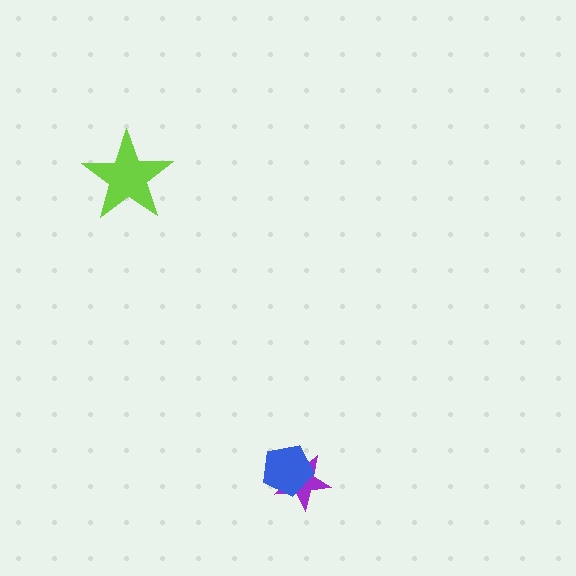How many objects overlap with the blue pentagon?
1 object overlaps with the blue pentagon.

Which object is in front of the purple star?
The blue pentagon is in front of the purple star.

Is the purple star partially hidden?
Yes, it is partially covered by another shape.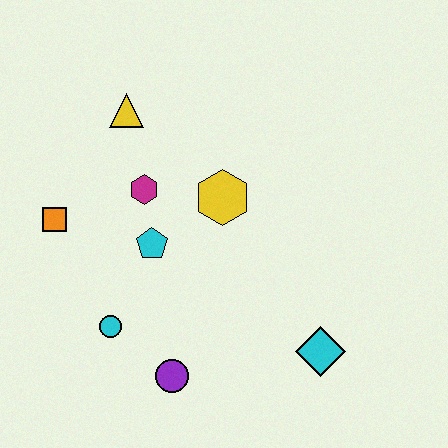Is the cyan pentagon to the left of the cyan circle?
No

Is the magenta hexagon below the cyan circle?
No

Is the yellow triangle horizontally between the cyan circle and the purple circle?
Yes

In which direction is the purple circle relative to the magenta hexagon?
The purple circle is below the magenta hexagon.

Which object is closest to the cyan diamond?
The purple circle is closest to the cyan diamond.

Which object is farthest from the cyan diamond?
The yellow triangle is farthest from the cyan diamond.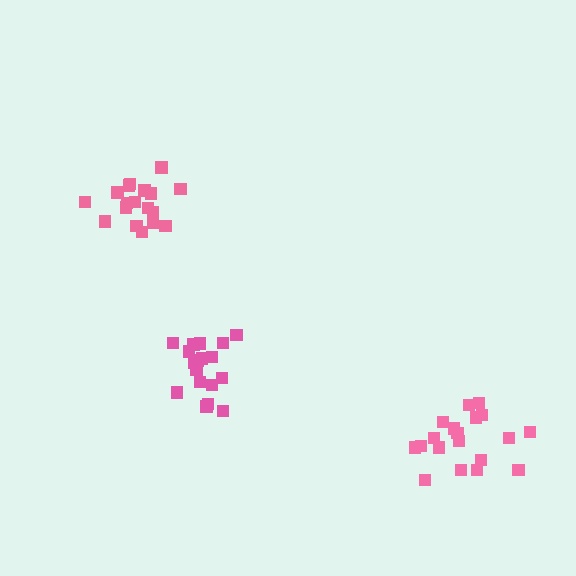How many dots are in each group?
Group 1: 18 dots, Group 2: 18 dots, Group 3: 19 dots (55 total).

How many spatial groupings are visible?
There are 3 spatial groupings.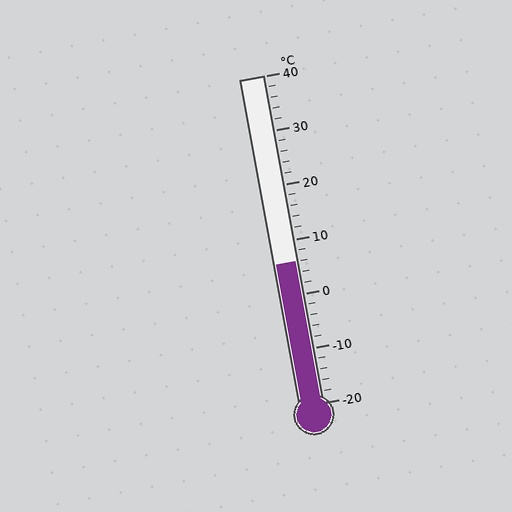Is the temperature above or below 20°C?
The temperature is below 20°C.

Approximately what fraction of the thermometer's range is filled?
The thermometer is filled to approximately 45% of its range.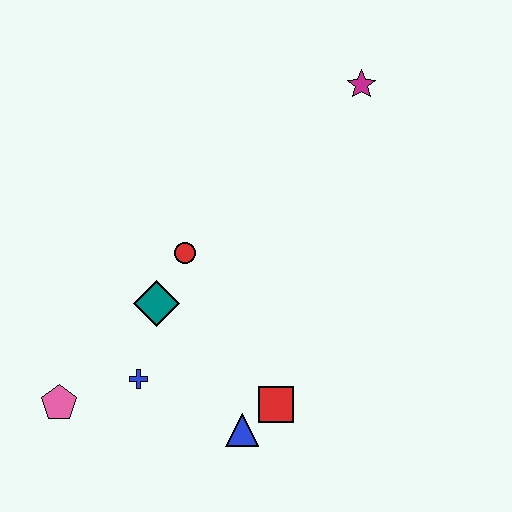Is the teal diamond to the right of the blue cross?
Yes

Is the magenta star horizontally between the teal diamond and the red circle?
No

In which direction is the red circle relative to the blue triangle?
The red circle is above the blue triangle.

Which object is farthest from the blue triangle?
The magenta star is farthest from the blue triangle.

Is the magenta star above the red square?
Yes